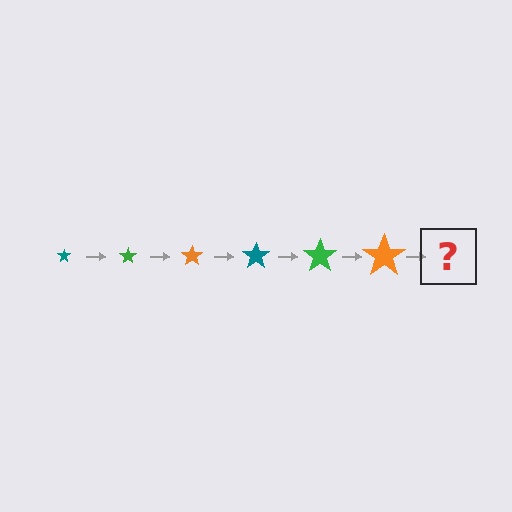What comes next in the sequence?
The next element should be a teal star, larger than the previous one.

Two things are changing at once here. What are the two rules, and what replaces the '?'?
The two rules are that the star grows larger each step and the color cycles through teal, green, and orange. The '?' should be a teal star, larger than the previous one.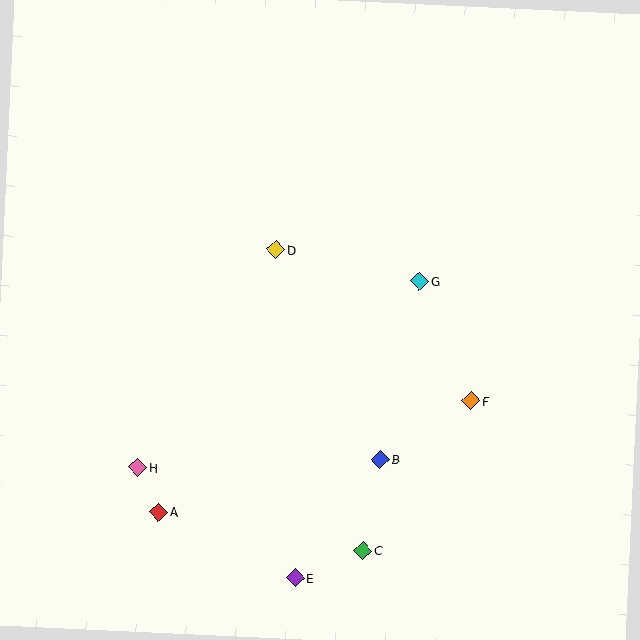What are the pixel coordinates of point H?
Point H is at (138, 468).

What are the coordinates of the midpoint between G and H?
The midpoint between G and H is at (279, 374).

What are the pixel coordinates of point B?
Point B is at (380, 459).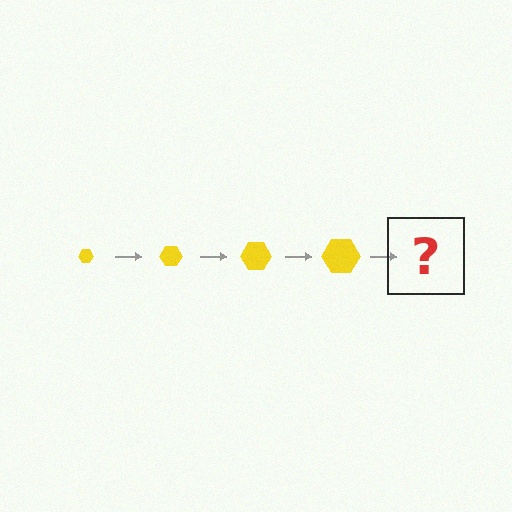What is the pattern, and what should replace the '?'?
The pattern is that the hexagon gets progressively larger each step. The '?' should be a yellow hexagon, larger than the previous one.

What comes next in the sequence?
The next element should be a yellow hexagon, larger than the previous one.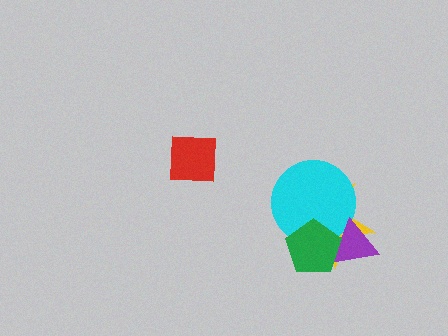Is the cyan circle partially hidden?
Yes, it is partially covered by another shape.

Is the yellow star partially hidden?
Yes, it is partially covered by another shape.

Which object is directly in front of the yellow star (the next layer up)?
The cyan circle is directly in front of the yellow star.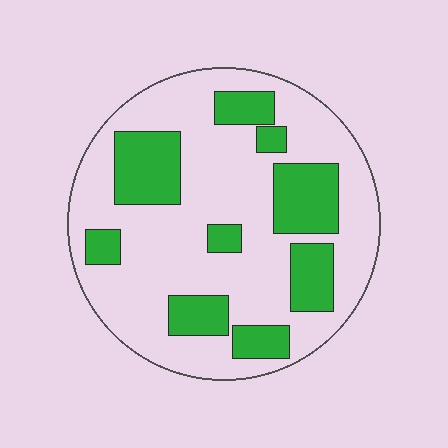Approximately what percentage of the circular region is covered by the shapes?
Approximately 30%.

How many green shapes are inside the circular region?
9.